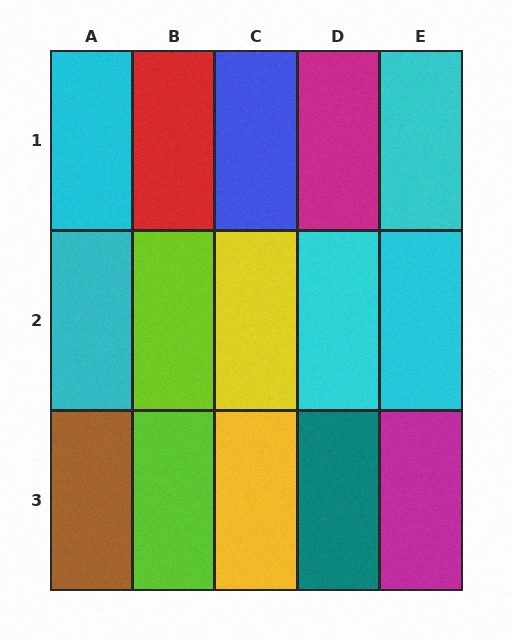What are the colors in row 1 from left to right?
Cyan, red, blue, magenta, cyan.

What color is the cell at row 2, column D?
Cyan.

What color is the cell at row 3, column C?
Yellow.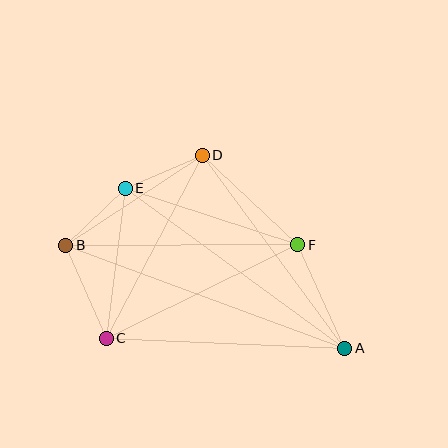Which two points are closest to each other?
Points B and E are closest to each other.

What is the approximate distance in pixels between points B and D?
The distance between B and D is approximately 164 pixels.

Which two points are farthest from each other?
Points A and B are farthest from each other.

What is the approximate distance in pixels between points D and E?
The distance between D and E is approximately 84 pixels.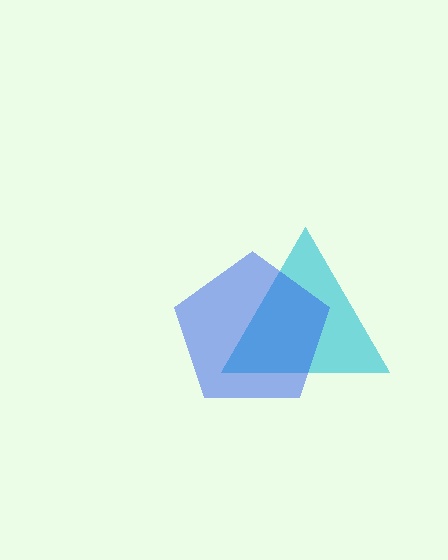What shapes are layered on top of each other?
The layered shapes are: a cyan triangle, a blue pentagon.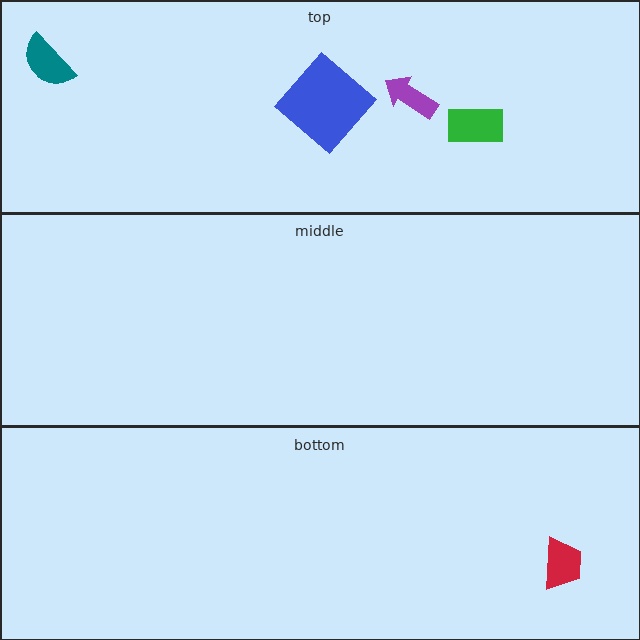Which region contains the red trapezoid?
The bottom region.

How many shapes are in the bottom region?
1.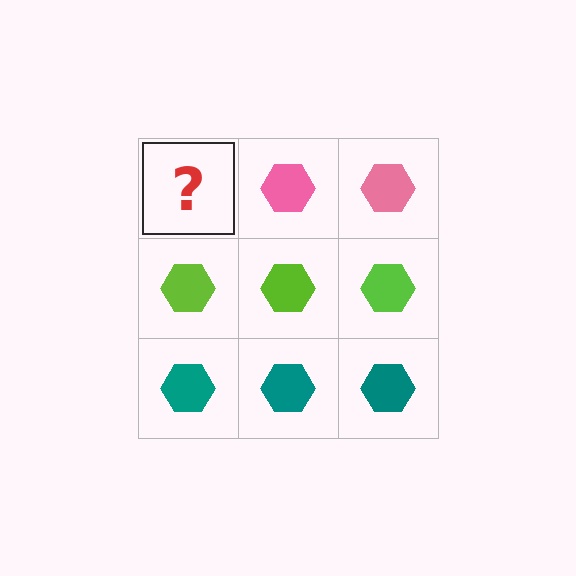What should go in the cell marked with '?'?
The missing cell should contain a pink hexagon.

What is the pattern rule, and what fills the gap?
The rule is that each row has a consistent color. The gap should be filled with a pink hexagon.